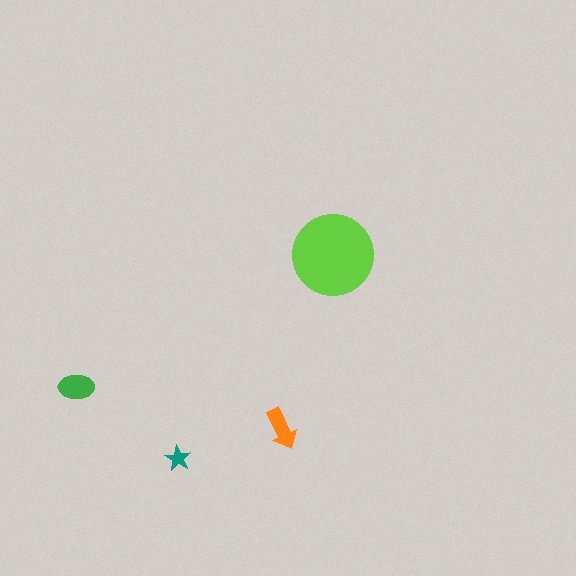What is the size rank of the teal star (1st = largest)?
4th.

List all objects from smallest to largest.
The teal star, the orange arrow, the green ellipse, the lime circle.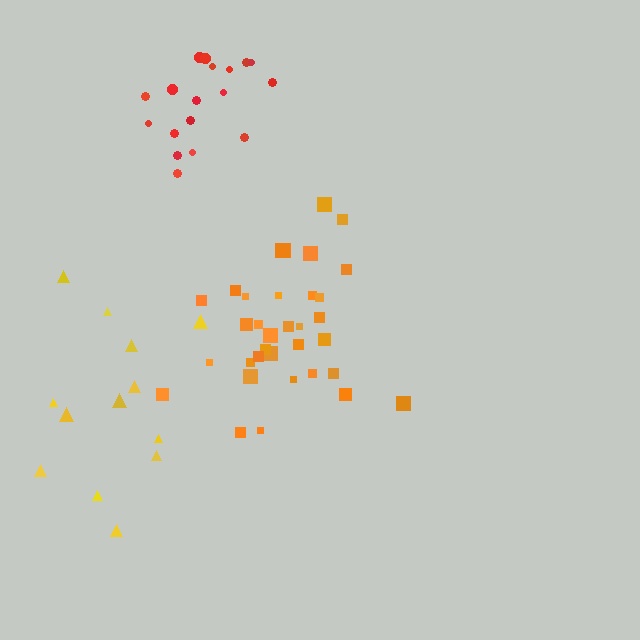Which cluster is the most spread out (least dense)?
Yellow.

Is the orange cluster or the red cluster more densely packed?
Red.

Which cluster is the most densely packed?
Red.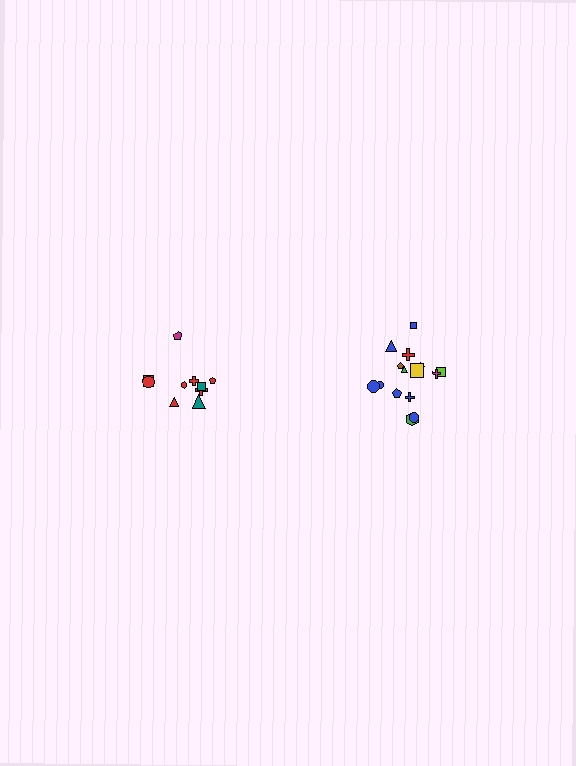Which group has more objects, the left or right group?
The right group.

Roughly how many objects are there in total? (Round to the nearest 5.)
Roughly 25 objects in total.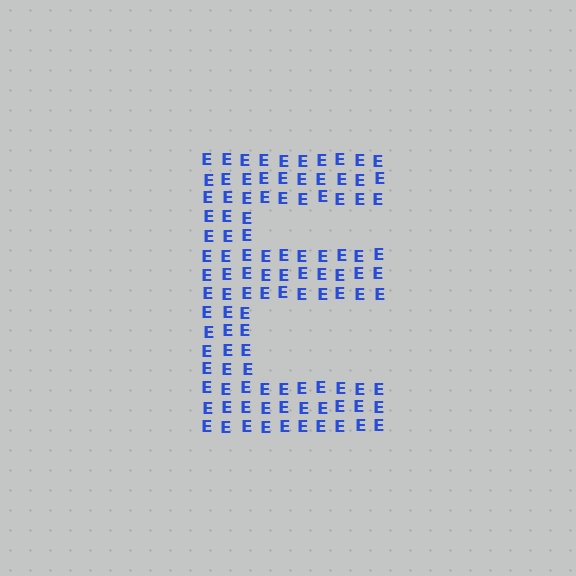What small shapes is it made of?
It is made of small letter E's.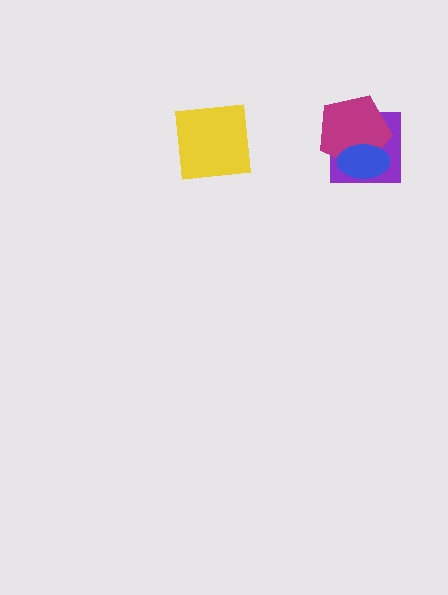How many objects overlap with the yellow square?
0 objects overlap with the yellow square.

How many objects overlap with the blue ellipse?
2 objects overlap with the blue ellipse.